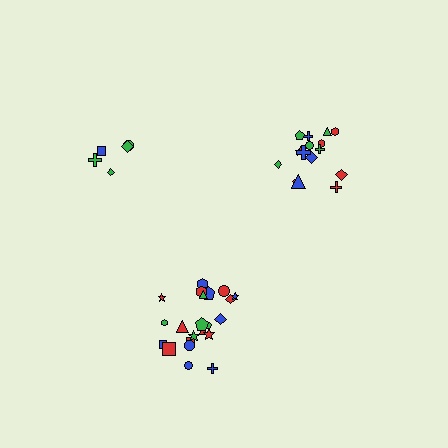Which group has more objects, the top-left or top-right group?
The top-right group.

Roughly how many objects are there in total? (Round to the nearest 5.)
Roughly 40 objects in total.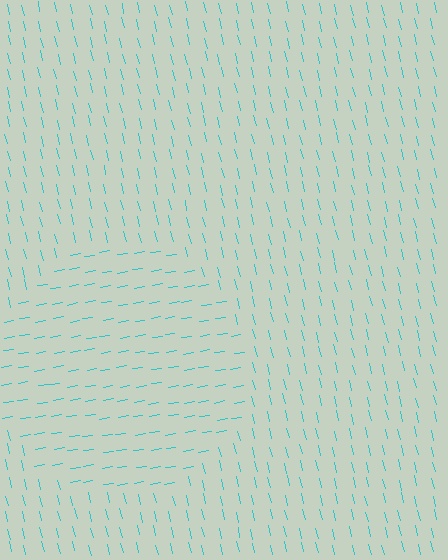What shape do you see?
I see a circle.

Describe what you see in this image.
The image is filled with small cyan line segments. A circle region in the image has lines oriented differently from the surrounding lines, creating a visible texture boundary.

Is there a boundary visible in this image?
Yes, there is a texture boundary formed by a change in line orientation.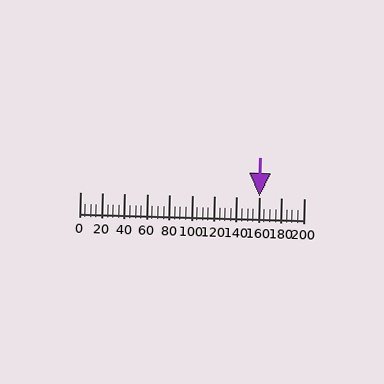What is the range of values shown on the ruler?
The ruler shows values from 0 to 200.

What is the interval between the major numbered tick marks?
The major tick marks are spaced 20 units apart.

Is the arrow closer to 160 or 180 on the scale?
The arrow is closer to 160.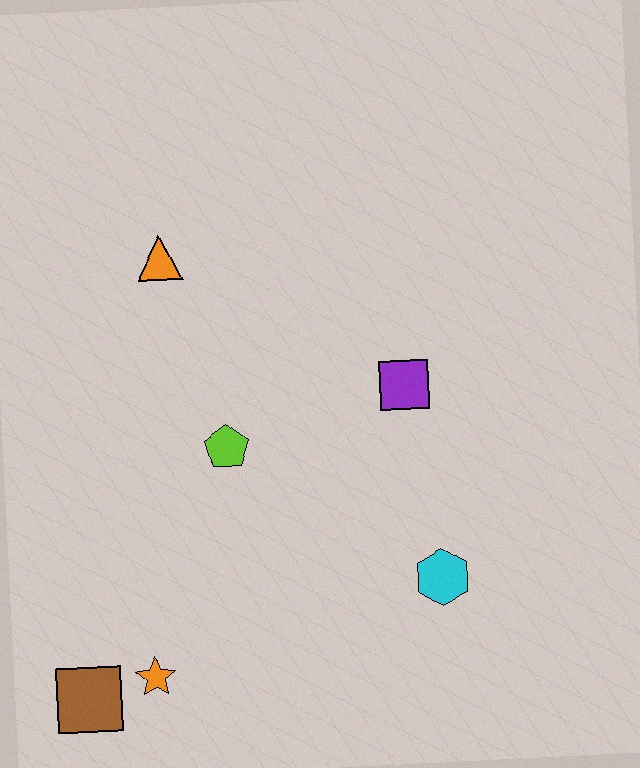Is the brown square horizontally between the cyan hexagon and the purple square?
No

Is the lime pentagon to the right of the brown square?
Yes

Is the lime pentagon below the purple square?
Yes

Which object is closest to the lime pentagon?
The purple square is closest to the lime pentagon.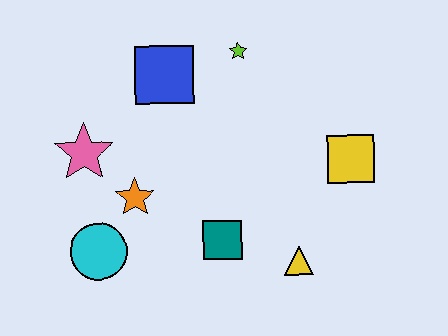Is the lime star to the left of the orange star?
No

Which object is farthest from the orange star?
The yellow square is farthest from the orange star.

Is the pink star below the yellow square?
No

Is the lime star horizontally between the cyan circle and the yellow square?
Yes